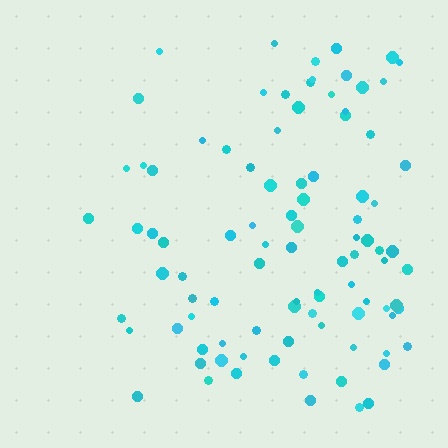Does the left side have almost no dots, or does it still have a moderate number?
Still a moderate number, just noticeably fewer than the right.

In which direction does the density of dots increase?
From left to right, with the right side densest.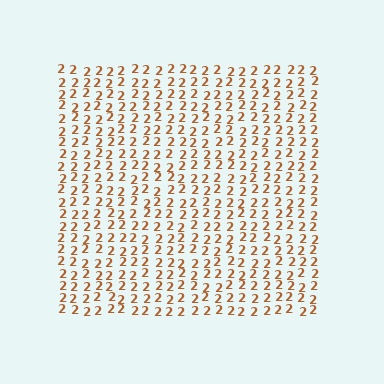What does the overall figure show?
The overall figure shows a square.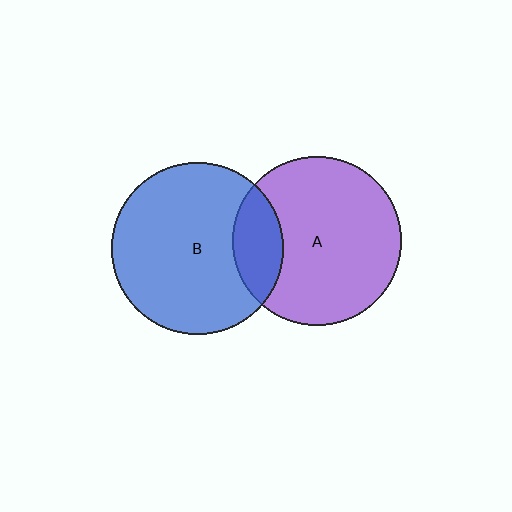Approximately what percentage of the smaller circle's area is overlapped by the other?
Approximately 20%.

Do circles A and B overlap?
Yes.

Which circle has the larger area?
Circle B (blue).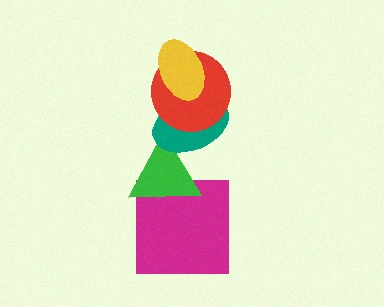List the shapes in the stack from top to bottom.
From top to bottom: the yellow ellipse, the red circle, the teal ellipse, the green triangle, the magenta square.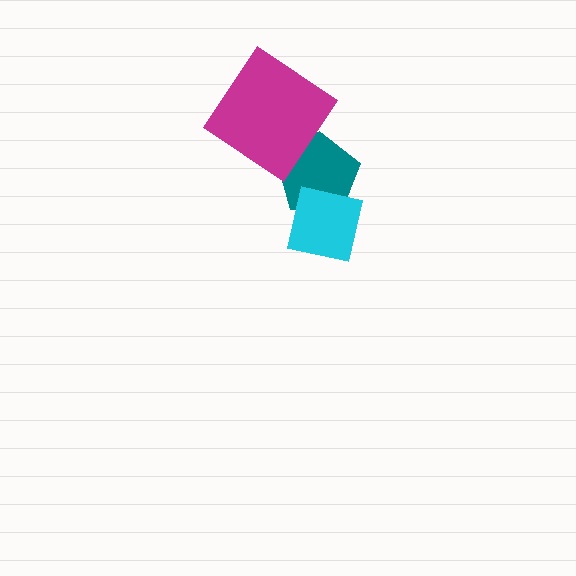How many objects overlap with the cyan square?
1 object overlaps with the cyan square.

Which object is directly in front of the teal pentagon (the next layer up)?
The cyan square is directly in front of the teal pentagon.